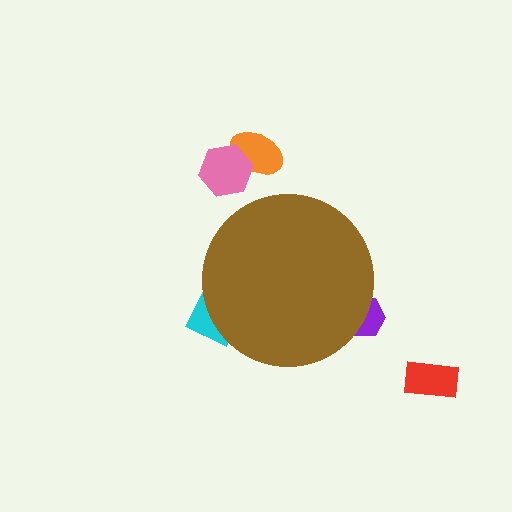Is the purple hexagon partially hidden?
Yes, the purple hexagon is partially hidden behind the brown circle.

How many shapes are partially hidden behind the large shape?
2 shapes are partially hidden.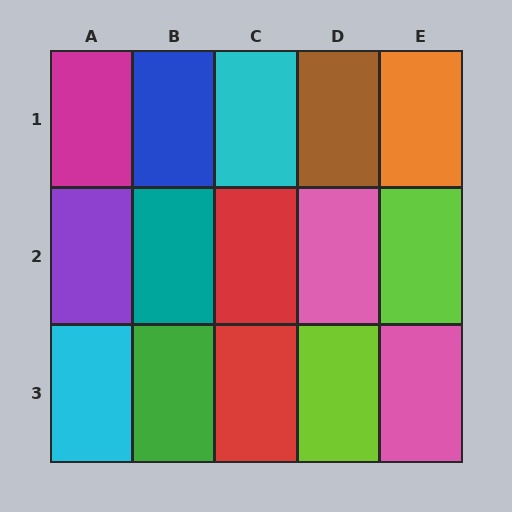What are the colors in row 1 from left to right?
Magenta, blue, cyan, brown, orange.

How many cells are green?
1 cell is green.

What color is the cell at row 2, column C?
Red.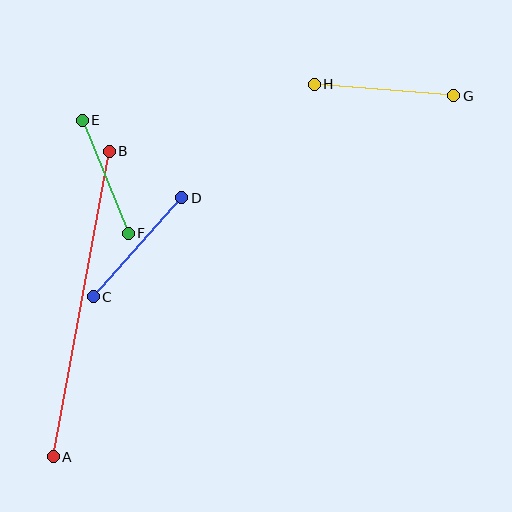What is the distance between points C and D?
The distance is approximately 133 pixels.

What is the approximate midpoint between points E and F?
The midpoint is at approximately (105, 177) pixels.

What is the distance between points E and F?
The distance is approximately 122 pixels.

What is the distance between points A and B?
The distance is approximately 310 pixels.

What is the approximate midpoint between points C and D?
The midpoint is at approximately (137, 247) pixels.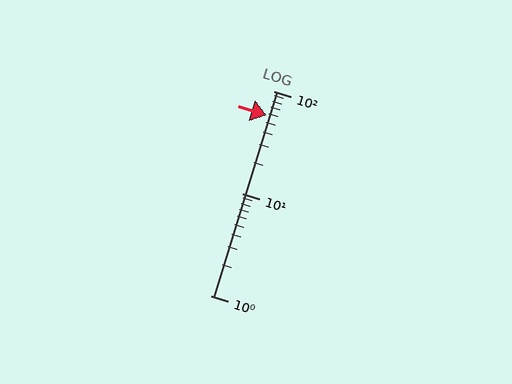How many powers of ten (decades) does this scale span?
The scale spans 2 decades, from 1 to 100.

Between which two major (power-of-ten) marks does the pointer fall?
The pointer is between 10 and 100.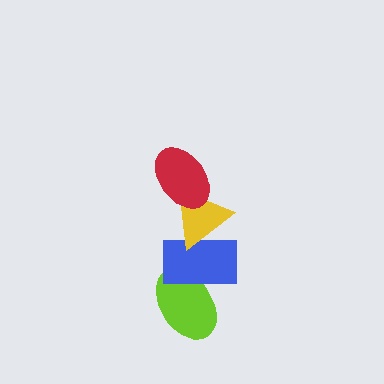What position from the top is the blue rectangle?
The blue rectangle is 3rd from the top.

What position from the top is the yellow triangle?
The yellow triangle is 2nd from the top.